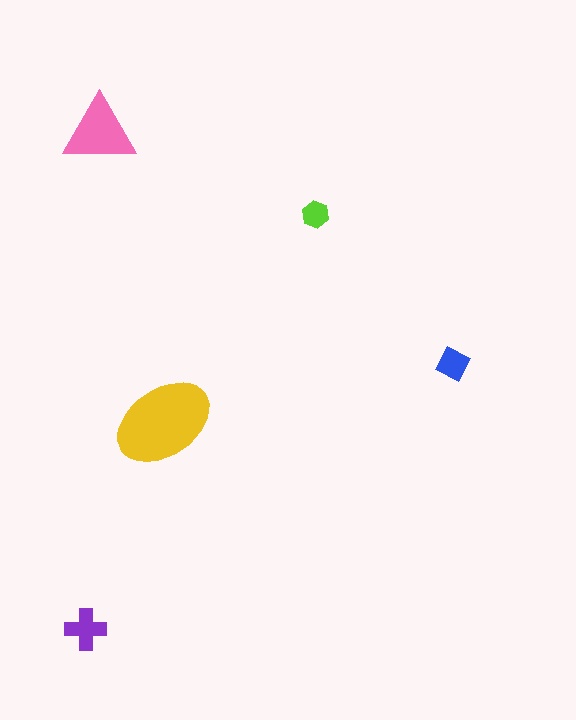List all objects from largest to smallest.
The yellow ellipse, the pink triangle, the purple cross, the blue square, the lime hexagon.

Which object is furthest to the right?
The blue square is rightmost.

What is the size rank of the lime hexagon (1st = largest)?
5th.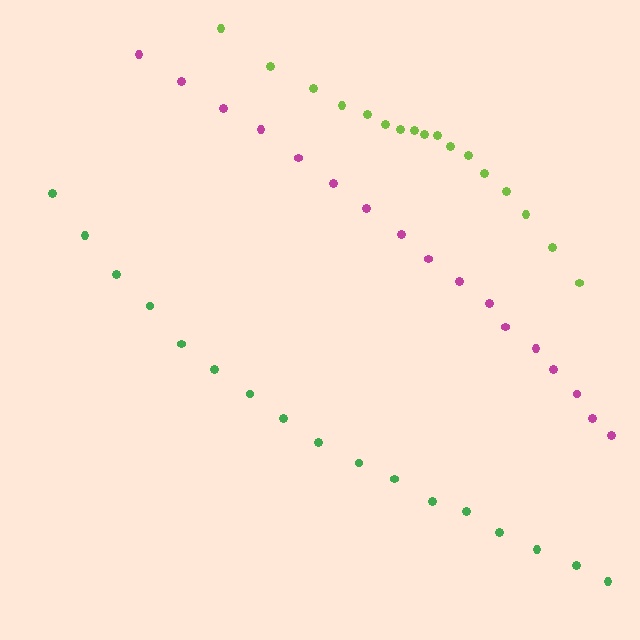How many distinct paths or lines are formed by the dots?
There are 3 distinct paths.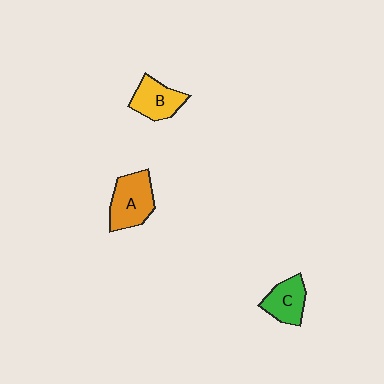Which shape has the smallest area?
Shape C (green).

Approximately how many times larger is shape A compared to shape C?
Approximately 1.4 times.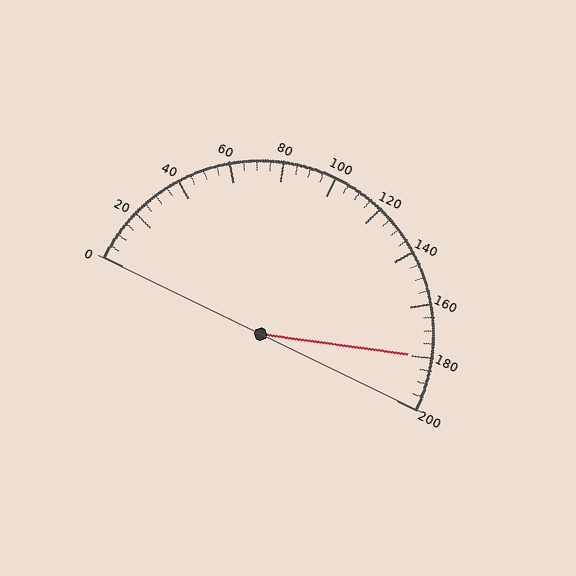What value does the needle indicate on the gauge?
The needle indicates approximately 180.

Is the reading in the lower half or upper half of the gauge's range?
The reading is in the upper half of the range (0 to 200).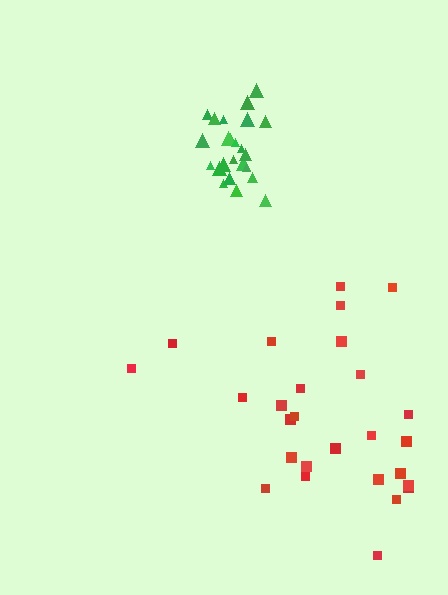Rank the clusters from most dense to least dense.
green, red.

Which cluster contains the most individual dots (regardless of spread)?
Red (27).